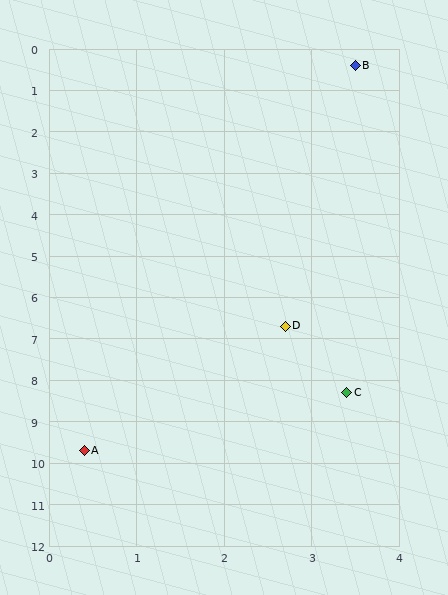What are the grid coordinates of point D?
Point D is at approximately (2.7, 6.7).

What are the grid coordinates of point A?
Point A is at approximately (0.4, 9.7).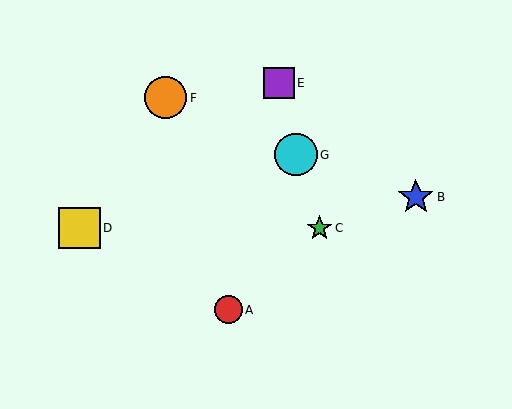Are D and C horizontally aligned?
Yes, both are at y≈228.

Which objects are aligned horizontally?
Objects C, D are aligned horizontally.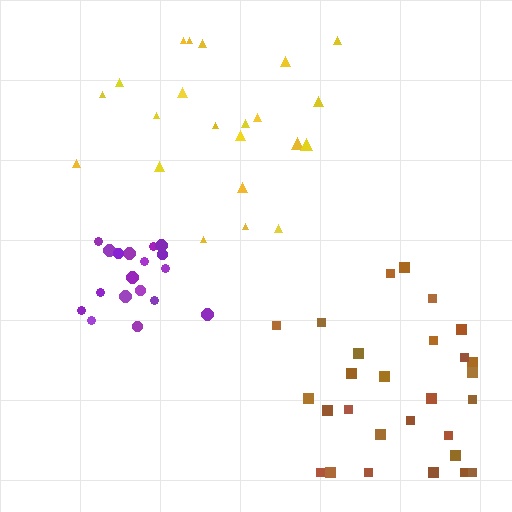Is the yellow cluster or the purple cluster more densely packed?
Purple.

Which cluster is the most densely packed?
Purple.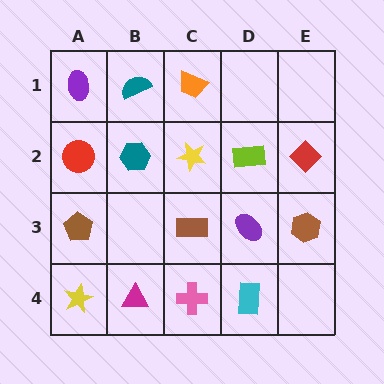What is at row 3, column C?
A brown rectangle.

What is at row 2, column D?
A lime rectangle.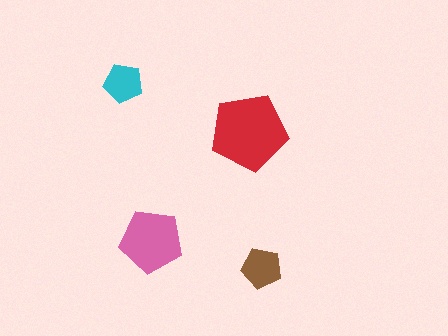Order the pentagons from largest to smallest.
the red one, the pink one, the brown one, the cyan one.